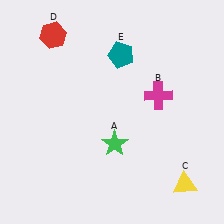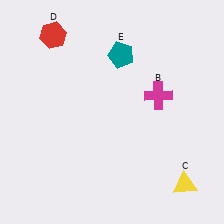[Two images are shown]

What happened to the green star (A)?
The green star (A) was removed in Image 2. It was in the bottom-right area of Image 1.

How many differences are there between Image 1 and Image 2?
There is 1 difference between the two images.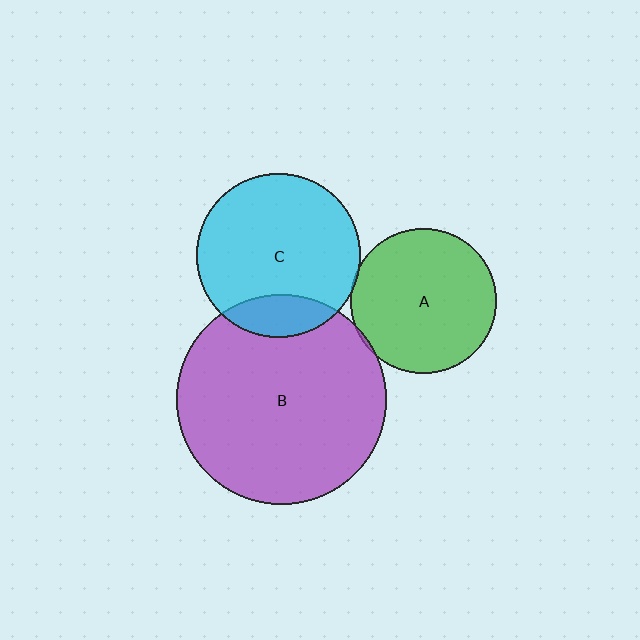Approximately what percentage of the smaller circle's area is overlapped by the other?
Approximately 5%.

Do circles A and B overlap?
Yes.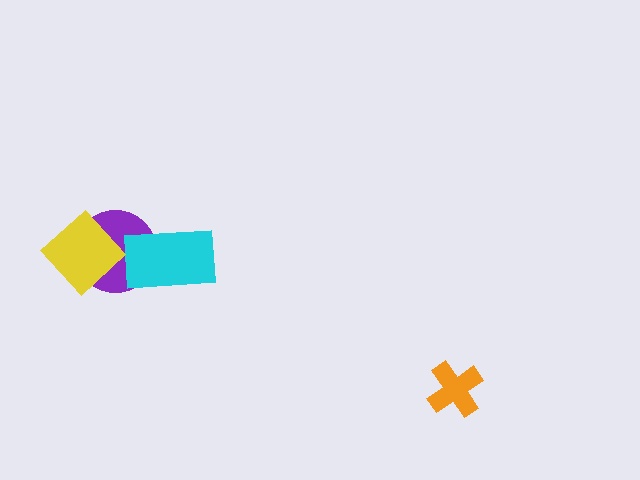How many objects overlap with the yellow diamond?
1 object overlaps with the yellow diamond.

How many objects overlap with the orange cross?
0 objects overlap with the orange cross.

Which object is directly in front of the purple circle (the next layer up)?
The cyan rectangle is directly in front of the purple circle.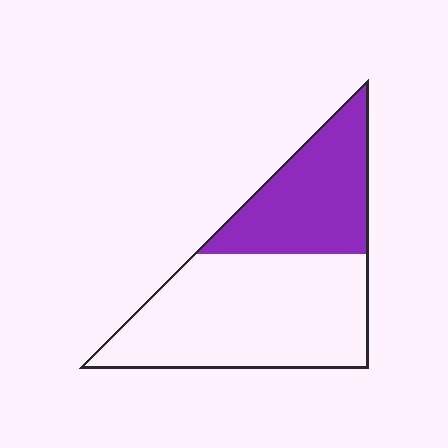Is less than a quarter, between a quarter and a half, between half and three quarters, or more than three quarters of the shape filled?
Between a quarter and a half.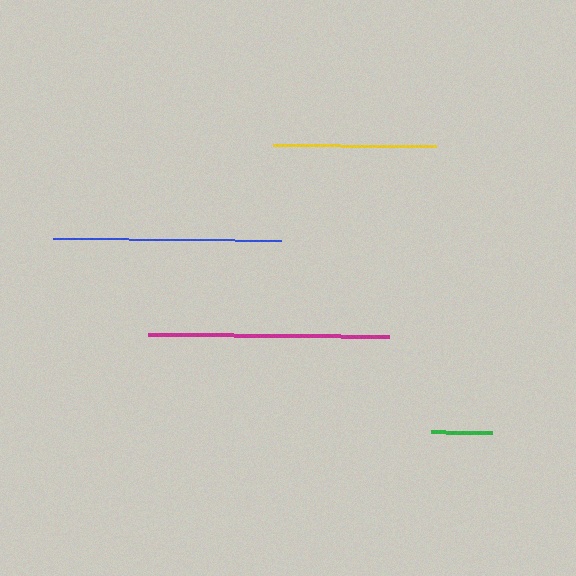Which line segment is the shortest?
The green line is the shortest at approximately 61 pixels.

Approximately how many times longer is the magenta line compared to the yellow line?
The magenta line is approximately 1.5 times the length of the yellow line.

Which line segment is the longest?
The magenta line is the longest at approximately 241 pixels.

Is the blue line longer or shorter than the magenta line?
The magenta line is longer than the blue line.